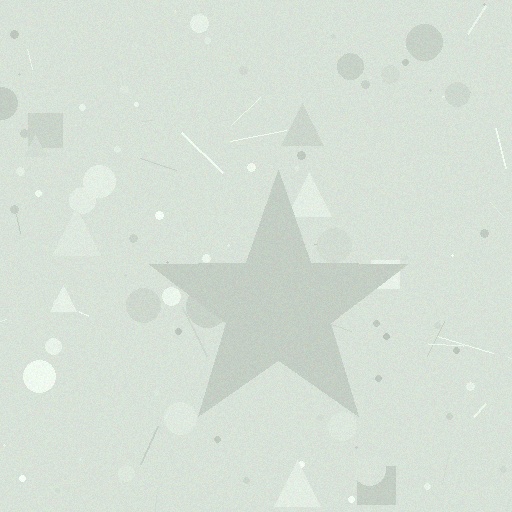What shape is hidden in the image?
A star is hidden in the image.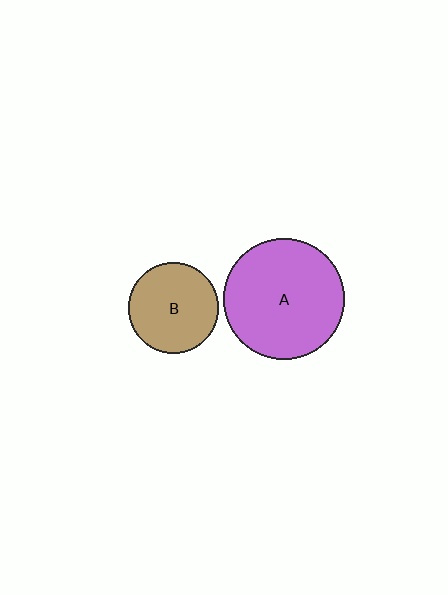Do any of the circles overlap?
No, none of the circles overlap.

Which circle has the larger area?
Circle A (purple).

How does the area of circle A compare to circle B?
Approximately 1.8 times.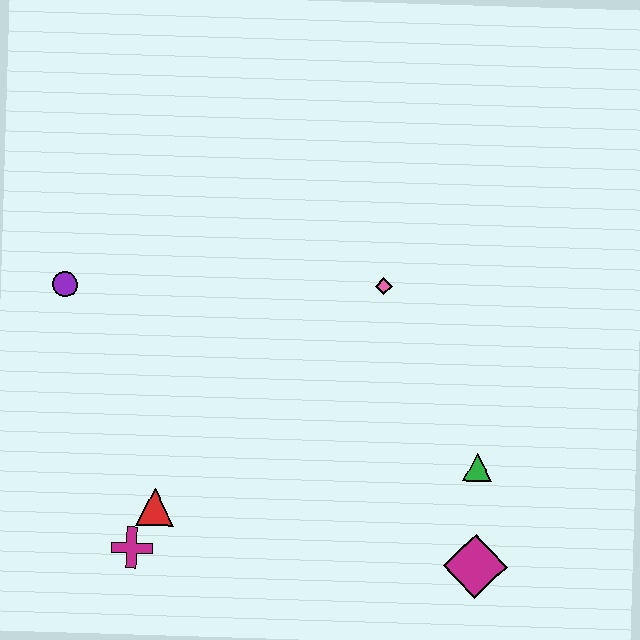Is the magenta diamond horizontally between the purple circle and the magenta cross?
No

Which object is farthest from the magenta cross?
The pink diamond is farthest from the magenta cross.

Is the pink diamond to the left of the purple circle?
No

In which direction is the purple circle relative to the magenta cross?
The purple circle is above the magenta cross.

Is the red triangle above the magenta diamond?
Yes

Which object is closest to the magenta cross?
The red triangle is closest to the magenta cross.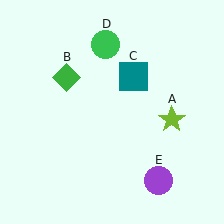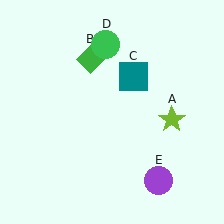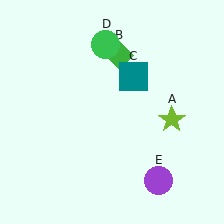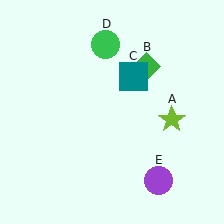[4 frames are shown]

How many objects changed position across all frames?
1 object changed position: green diamond (object B).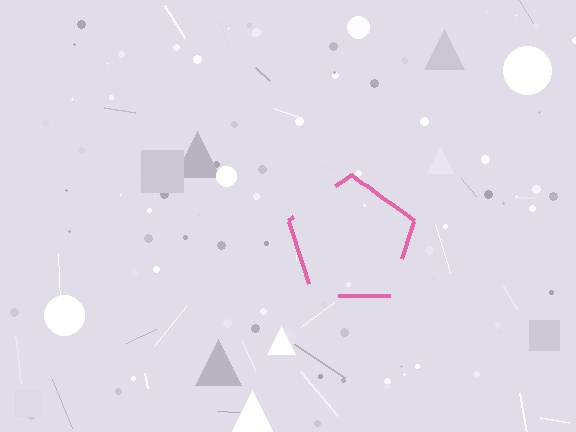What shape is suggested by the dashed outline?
The dashed outline suggests a pentagon.